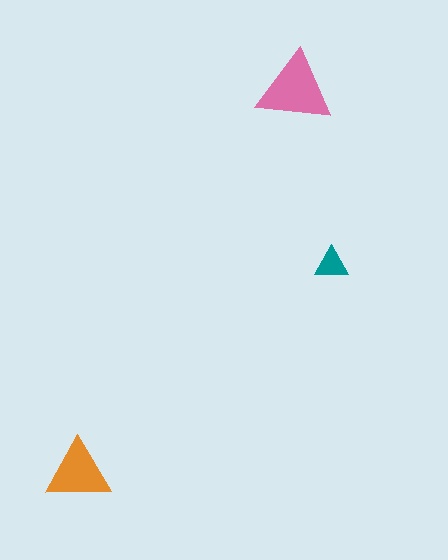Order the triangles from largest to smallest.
the pink one, the orange one, the teal one.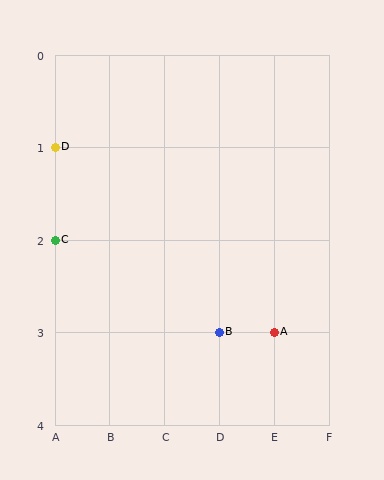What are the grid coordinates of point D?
Point D is at grid coordinates (A, 1).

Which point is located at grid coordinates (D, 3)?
Point B is at (D, 3).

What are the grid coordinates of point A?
Point A is at grid coordinates (E, 3).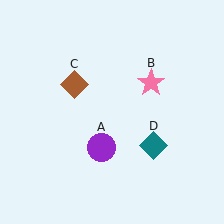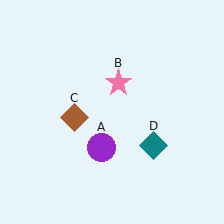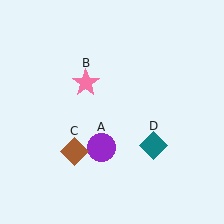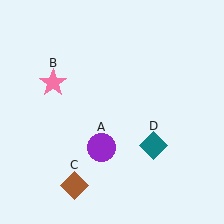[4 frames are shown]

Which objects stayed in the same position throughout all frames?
Purple circle (object A) and teal diamond (object D) remained stationary.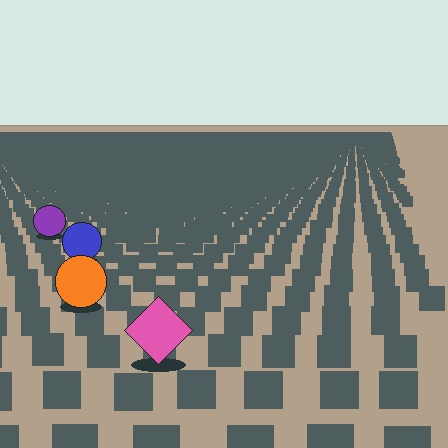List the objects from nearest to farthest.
From nearest to farthest: the pink diamond, the orange circle, the blue circle, the purple circle.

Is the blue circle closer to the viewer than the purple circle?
Yes. The blue circle is closer — you can tell from the texture gradient: the ground texture is coarser near it.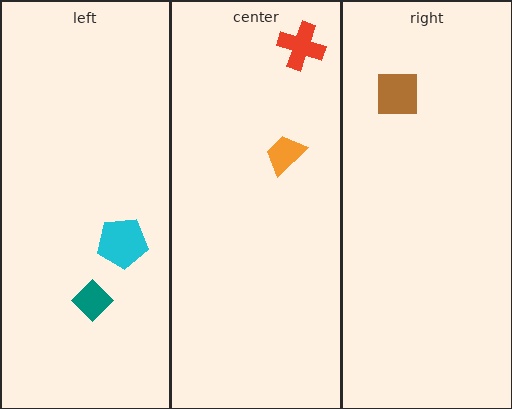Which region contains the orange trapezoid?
The center region.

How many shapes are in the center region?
2.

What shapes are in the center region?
The red cross, the orange trapezoid.